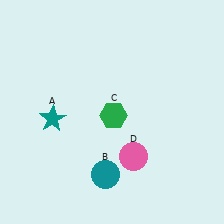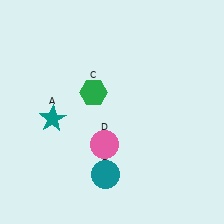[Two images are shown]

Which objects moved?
The objects that moved are: the green hexagon (C), the pink circle (D).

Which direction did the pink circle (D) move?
The pink circle (D) moved left.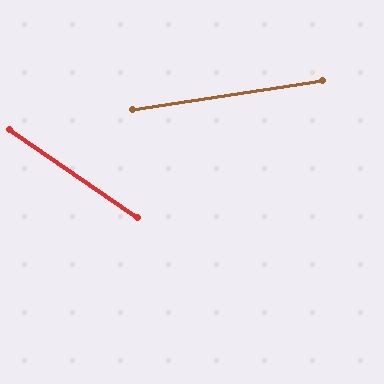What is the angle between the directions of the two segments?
Approximately 43 degrees.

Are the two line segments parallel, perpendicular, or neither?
Neither parallel nor perpendicular — they differ by about 43°.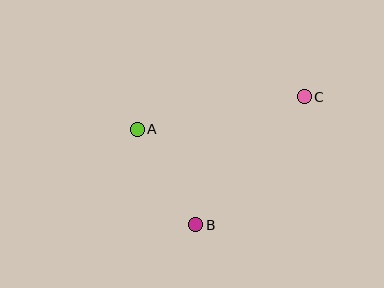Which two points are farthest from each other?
Points A and C are farthest from each other.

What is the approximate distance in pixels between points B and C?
The distance between B and C is approximately 168 pixels.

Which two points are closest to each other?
Points A and B are closest to each other.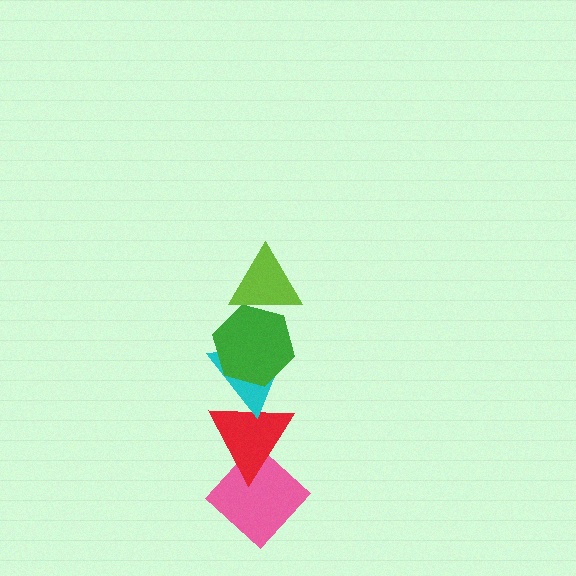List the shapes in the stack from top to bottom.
From top to bottom: the lime triangle, the green hexagon, the cyan triangle, the red triangle, the pink diamond.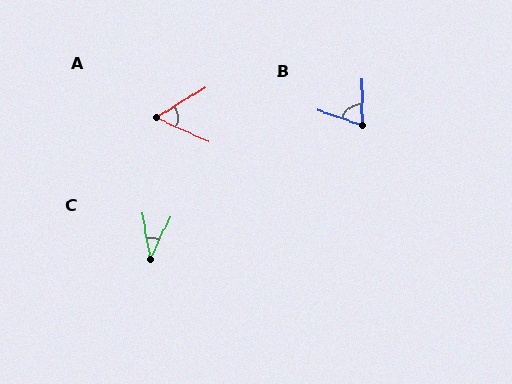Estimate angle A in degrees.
Approximately 56 degrees.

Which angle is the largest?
B, at approximately 71 degrees.